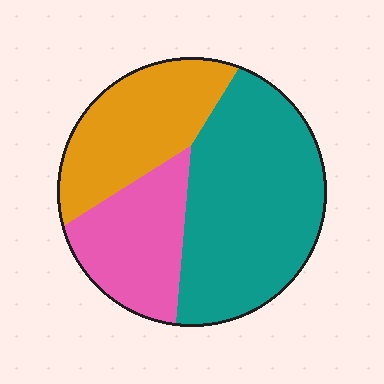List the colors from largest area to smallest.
From largest to smallest: teal, orange, pink.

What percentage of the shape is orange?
Orange takes up about one quarter (1/4) of the shape.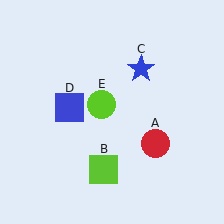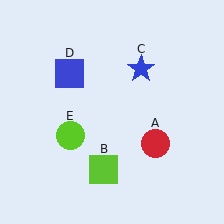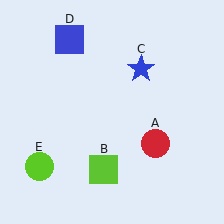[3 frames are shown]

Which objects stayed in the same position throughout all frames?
Red circle (object A) and lime square (object B) and blue star (object C) remained stationary.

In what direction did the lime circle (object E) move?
The lime circle (object E) moved down and to the left.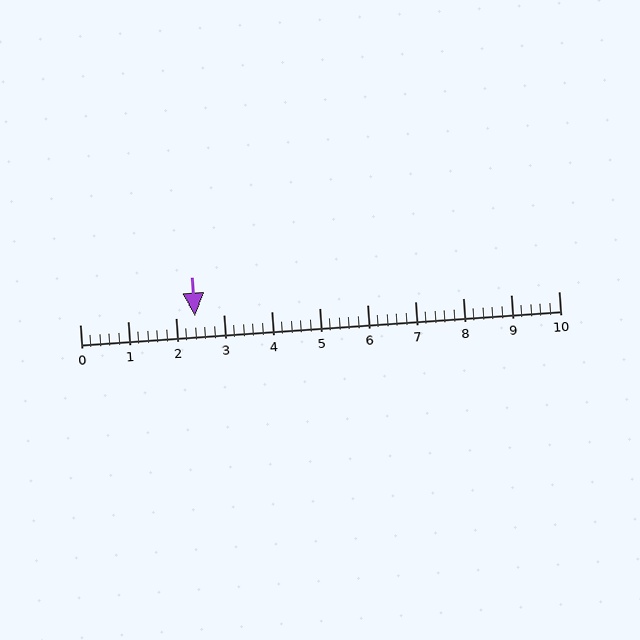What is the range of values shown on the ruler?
The ruler shows values from 0 to 10.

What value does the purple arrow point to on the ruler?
The purple arrow points to approximately 2.4.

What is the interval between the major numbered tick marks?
The major tick marks are spaced 1 units apart.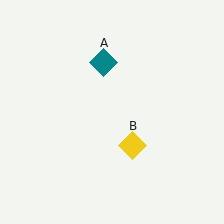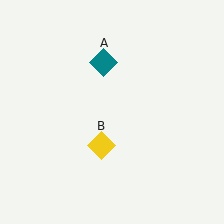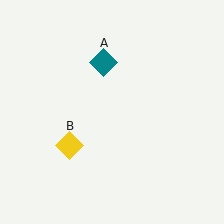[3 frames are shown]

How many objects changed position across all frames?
1 object changed position: yellow diamond (object B).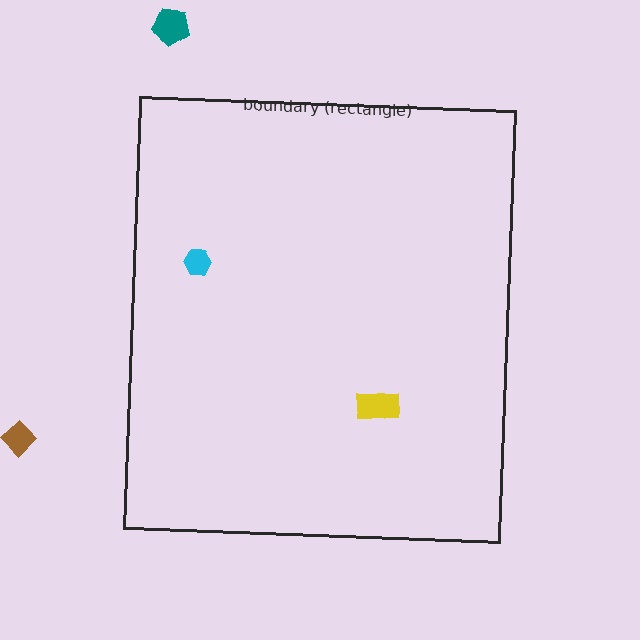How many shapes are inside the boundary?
2 inside, 2 outside.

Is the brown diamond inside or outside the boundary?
Outside.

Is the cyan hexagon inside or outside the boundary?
Inside.